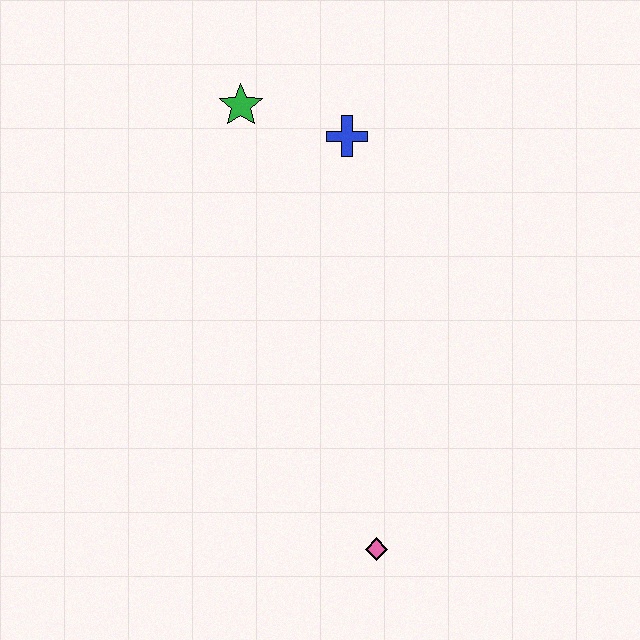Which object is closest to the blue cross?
The green star is closest to the blue cross.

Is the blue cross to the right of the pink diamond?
No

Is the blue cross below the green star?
Yes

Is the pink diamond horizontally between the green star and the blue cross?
No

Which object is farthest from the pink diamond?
The green star is farthest from the pink diamond.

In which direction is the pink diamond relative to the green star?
The pink diamond is below the green star.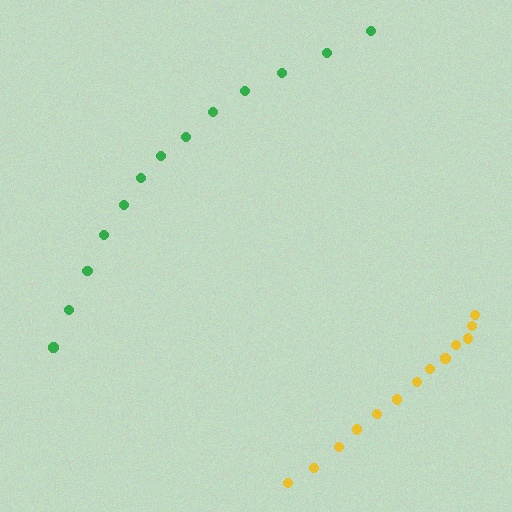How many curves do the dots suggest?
There are 2 distinct paths.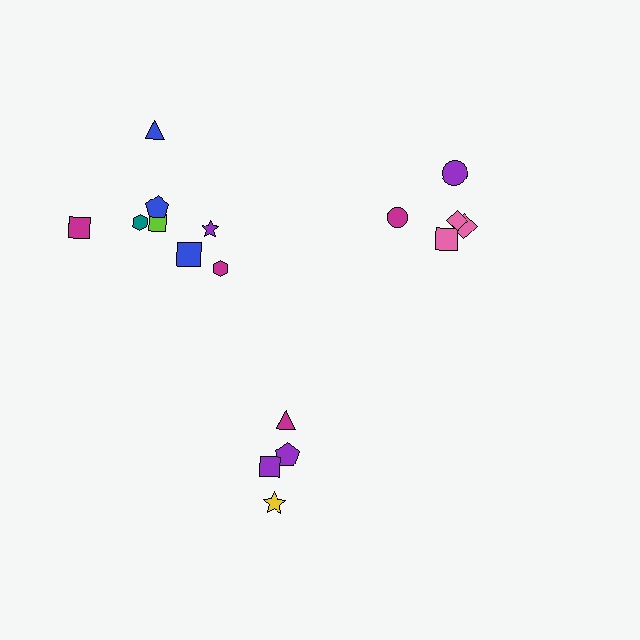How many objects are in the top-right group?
There are 5 objects.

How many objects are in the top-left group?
There are 8 objects.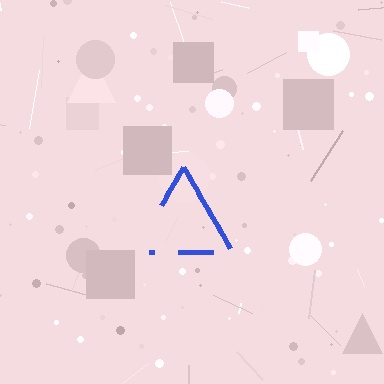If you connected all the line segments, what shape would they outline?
They would outline a triangle.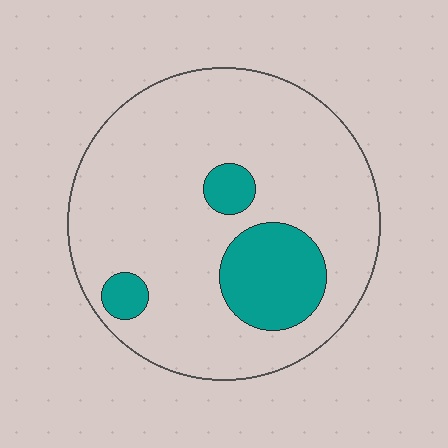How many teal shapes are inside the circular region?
3.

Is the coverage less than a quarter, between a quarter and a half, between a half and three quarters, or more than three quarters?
Less than a quarter.